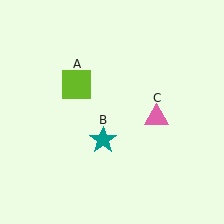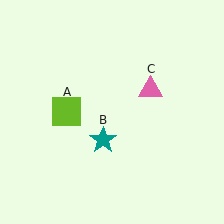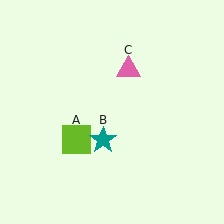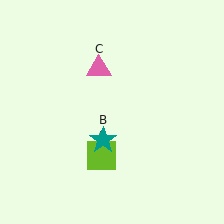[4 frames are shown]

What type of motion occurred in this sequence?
The lime square (object A), pink triangle (object C) rotated counterclockwise around the center of the scene.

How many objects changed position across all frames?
2 objects changed position: lime square (object A), pink triangle (object C).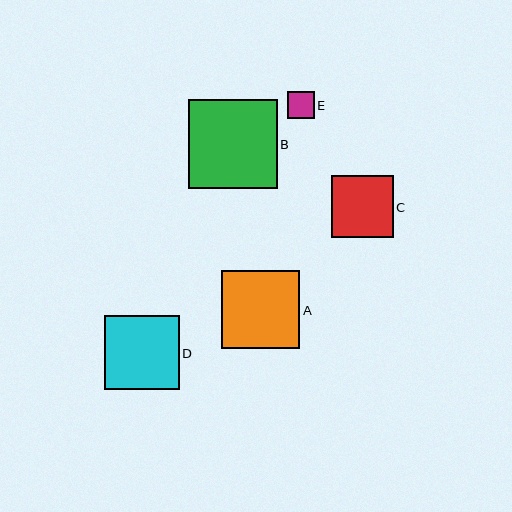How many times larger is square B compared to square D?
Square B is approximately 1.2 times the size of square D.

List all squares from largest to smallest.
From largest to smallest: B, A, D, C, E.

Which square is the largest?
Square B is the largest with a size of approximately 88 pixels.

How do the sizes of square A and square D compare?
Square A and square D are approximately the same size.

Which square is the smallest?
Square E is the smallest with a size of approximately 27 pixels.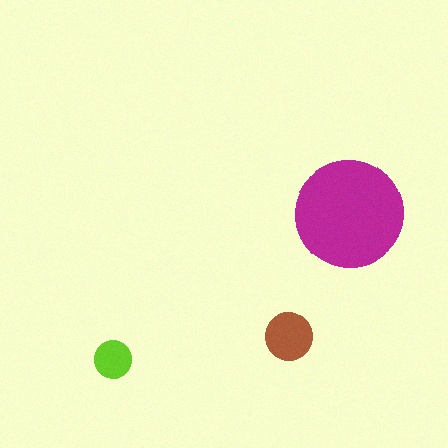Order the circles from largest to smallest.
the magenta one, the brown one, the lime one.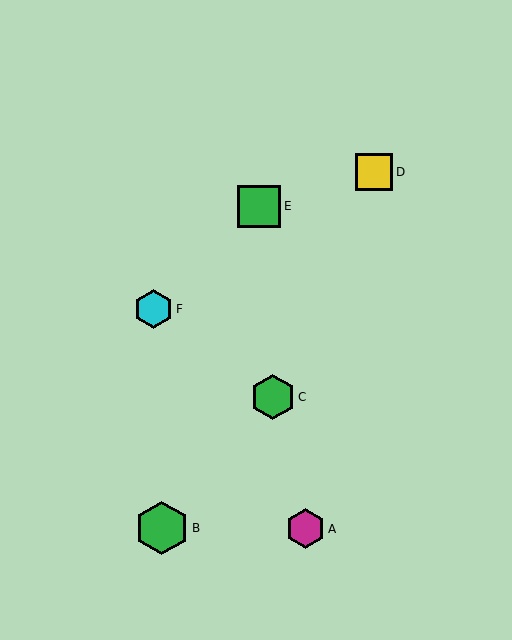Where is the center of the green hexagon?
The center of the green hexagon is at (162, 528).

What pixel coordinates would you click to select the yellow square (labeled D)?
Click at (374, 172) to select the yellow square D.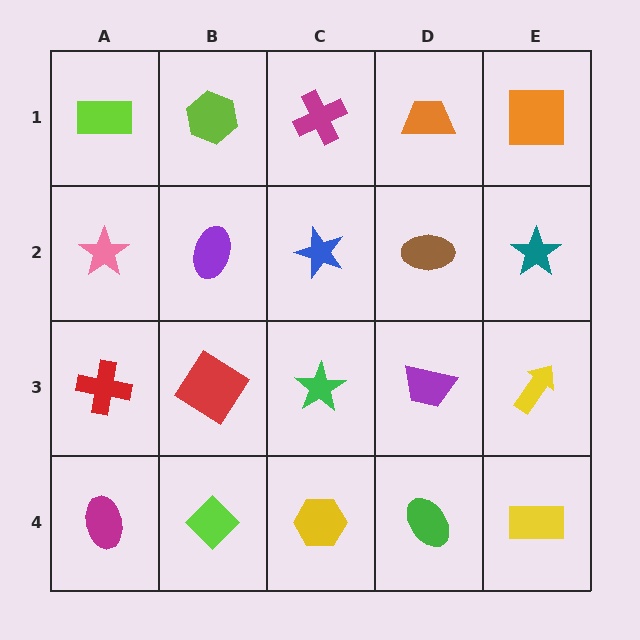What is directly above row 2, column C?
A magenta cross.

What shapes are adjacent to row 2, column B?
A lime hexagon (row 1, column B), a red diamond (row 3, column B), a pink star (row 2, column A), a blue star (row 2, column C).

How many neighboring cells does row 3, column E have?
3.